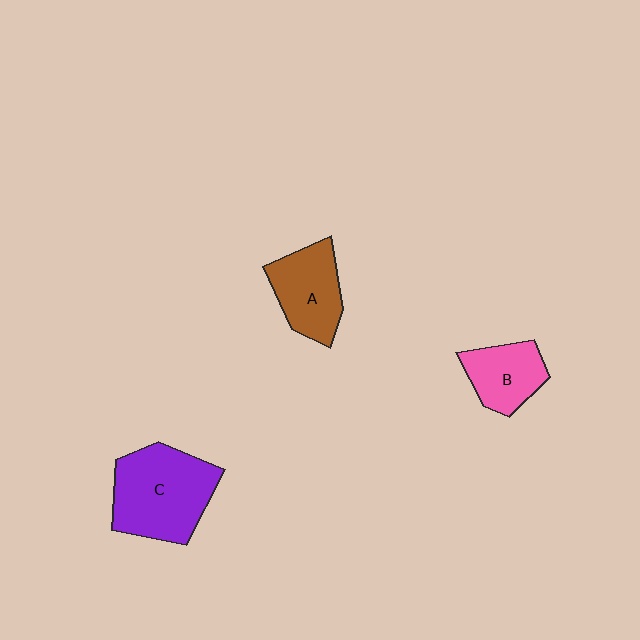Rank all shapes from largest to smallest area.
From largest to smallest: C (purple), A (brown), B (pink).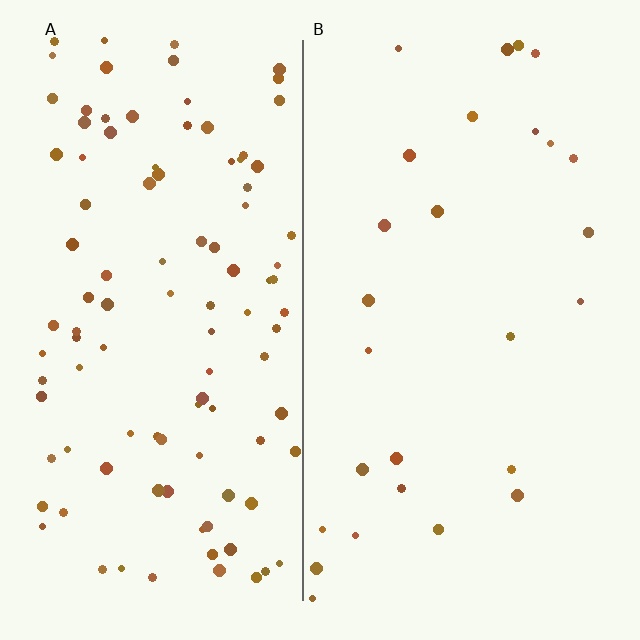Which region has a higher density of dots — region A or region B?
A (the left).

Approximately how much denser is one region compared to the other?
Approximately 3.9× — region A over region B.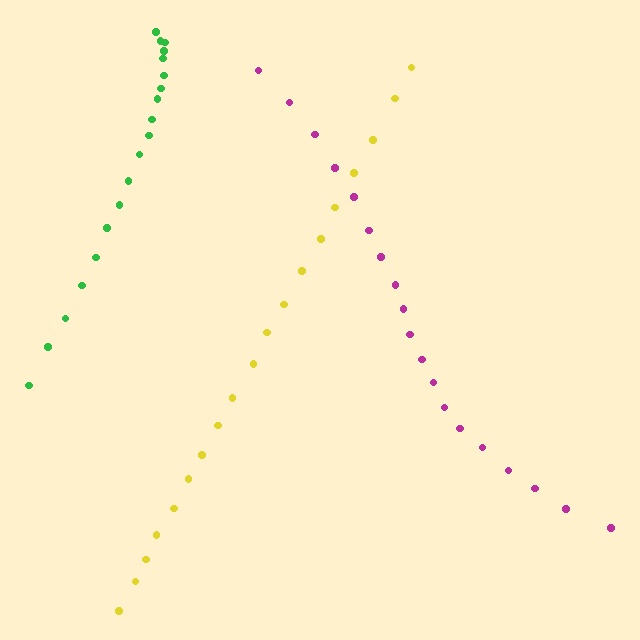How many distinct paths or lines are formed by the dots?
There are 3 distinct paths.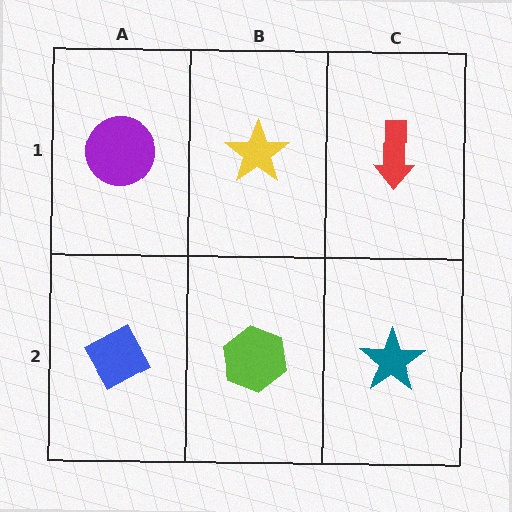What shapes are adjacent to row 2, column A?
A purple circle (row 1, column A), a lime hexagon (row 2, column B).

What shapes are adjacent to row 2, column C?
A red arrow (row 1, column C), a lime hexagon (row 2, column B).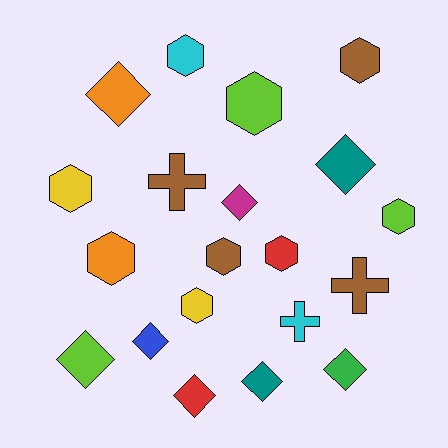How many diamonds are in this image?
There are 8 diamonds.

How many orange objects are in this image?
There are 2 orange objects.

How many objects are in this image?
There are 20 objects.